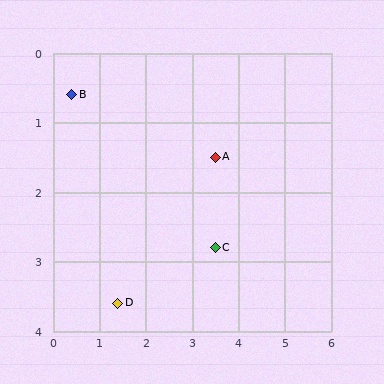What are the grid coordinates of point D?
Point D is at approximately (1.4, 3.6).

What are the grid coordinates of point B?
Point B is at approximately (0.4, 0.6).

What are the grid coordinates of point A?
Point A is at approximately (3.5, 1.5).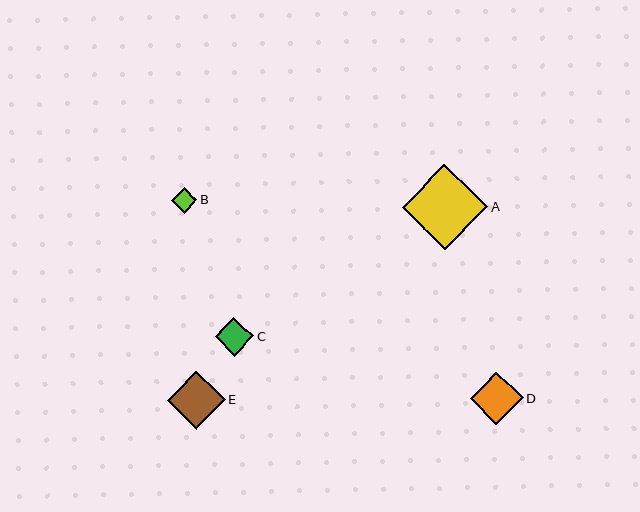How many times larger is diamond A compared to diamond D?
Diamond A is approximately 1.6 times the size of diamond D.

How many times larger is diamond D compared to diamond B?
Diamond D is approximately 2.1 times the size of diamond B.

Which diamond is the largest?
Diamond A is the largest with a size of approximately 86 pixels.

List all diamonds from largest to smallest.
From largest to smallest: A, E, D, C, B.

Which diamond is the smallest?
Diamond B is the smallest with a size of approximately 25 pixels.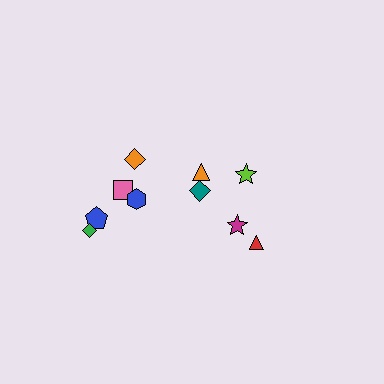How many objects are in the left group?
There are 7 objects.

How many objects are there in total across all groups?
There are 10 objects.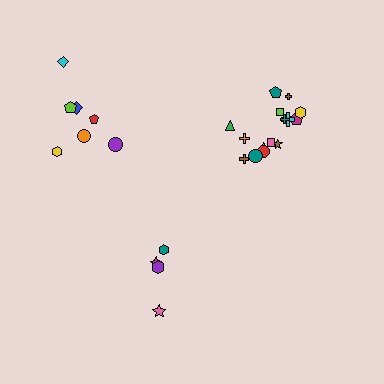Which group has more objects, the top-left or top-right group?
The top-right group.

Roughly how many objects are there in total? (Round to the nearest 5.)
Roughly 25 objects in total.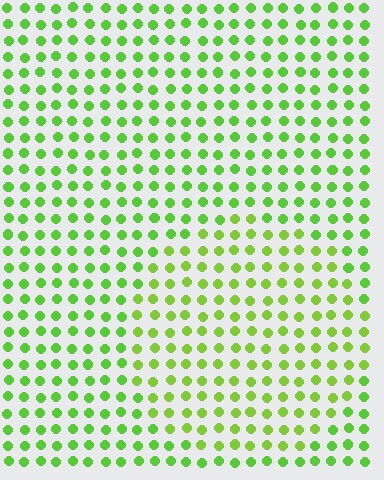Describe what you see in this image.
The image is filled with small lime elements in a uniform arrangement. A circle-shaped region is visible where the elements are tinted to a slightly different hue, forming a subtle color boundary.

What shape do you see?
I see a circle.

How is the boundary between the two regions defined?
The boundary is defined purely by a slight shift in hue (about 17 degrees). Spacing, size, and orientation are identical on both sides.